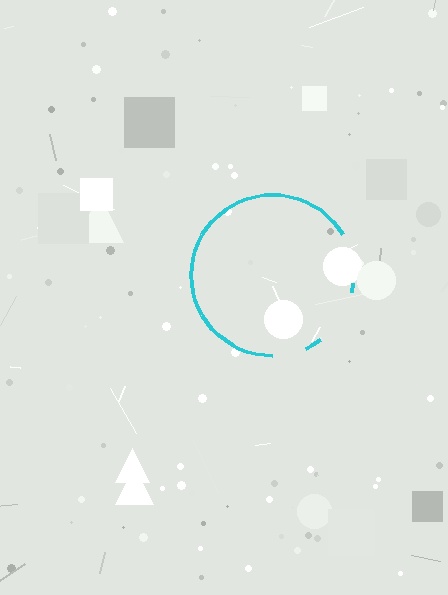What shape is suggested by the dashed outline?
The dashed outline suggests a circle.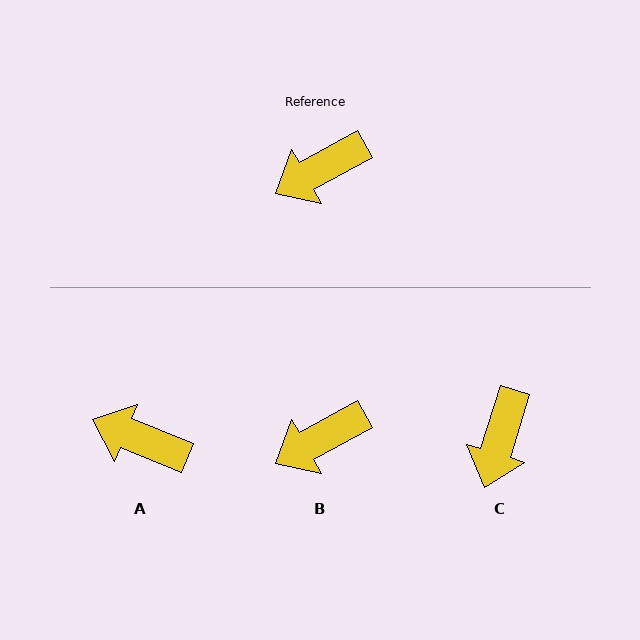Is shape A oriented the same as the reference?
No, it is off by about 50 degrees.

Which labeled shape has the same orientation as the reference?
B.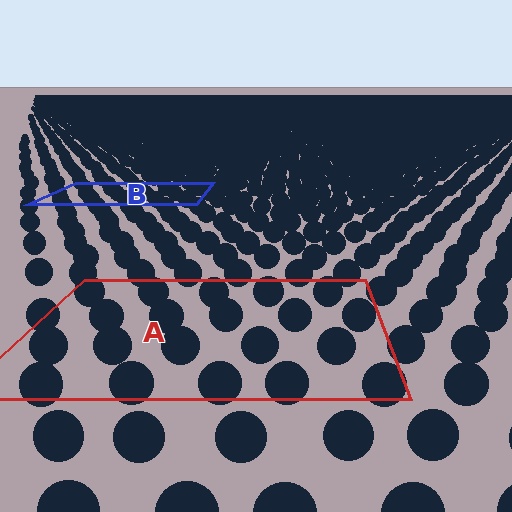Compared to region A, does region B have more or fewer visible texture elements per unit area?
Region B has more texture elements per unit area — they are packed more densely because it is farther away.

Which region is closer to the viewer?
Region A is closer. The texture elements there are larger and more spread out.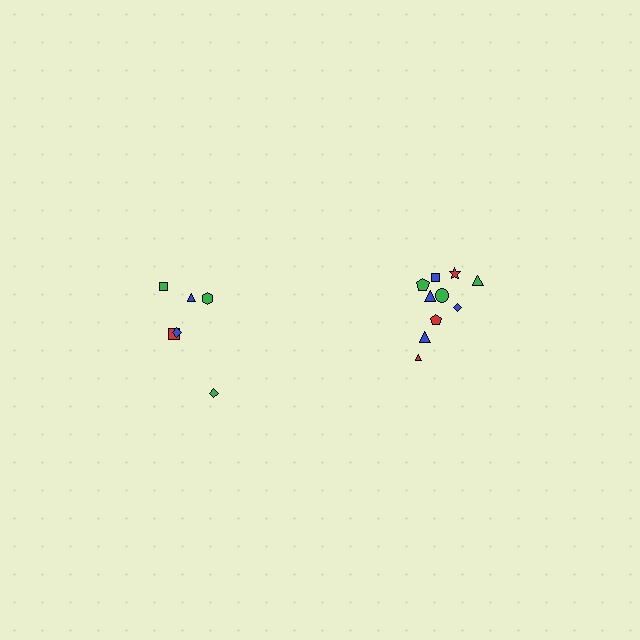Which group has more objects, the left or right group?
The right group.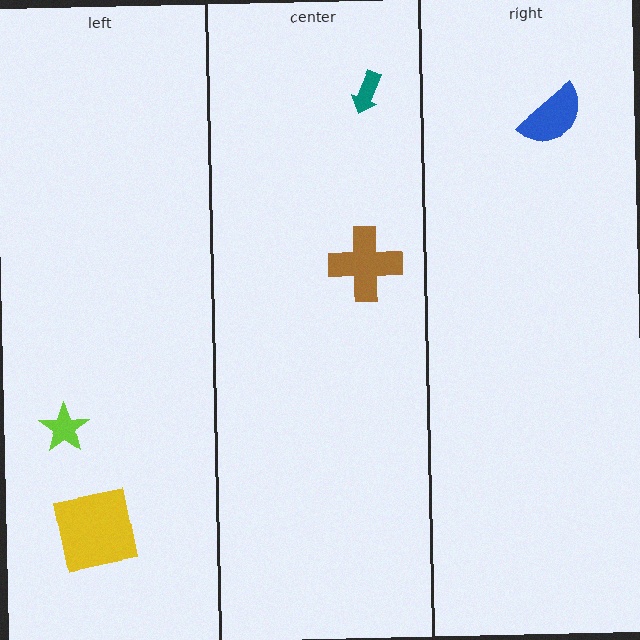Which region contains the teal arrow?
The center region.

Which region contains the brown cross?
The center region.